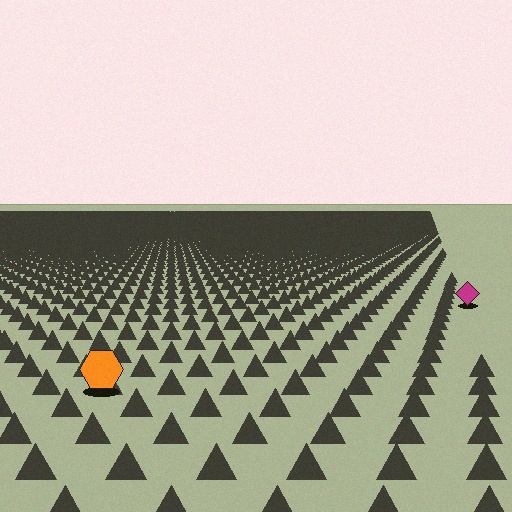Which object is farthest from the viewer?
The magenta diamond is farthest from the viewer. It appears smaller and the ground texture around it is denser.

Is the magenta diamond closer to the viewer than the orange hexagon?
No. The orange hexagon is closer — you can tell from the texture gradient: the ground texture is coarser near it.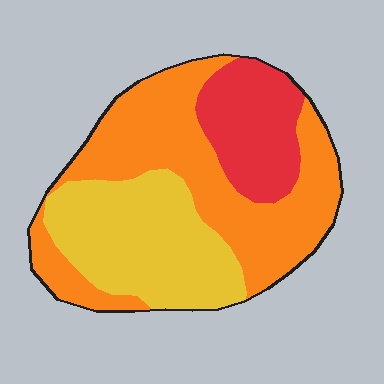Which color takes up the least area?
Red, at roughly 20%.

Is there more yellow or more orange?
Orange.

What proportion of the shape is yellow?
Yellow takes up between a quarter and a half of the shape.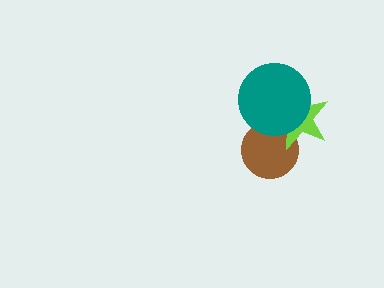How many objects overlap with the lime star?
2 objects overlap with the lime star.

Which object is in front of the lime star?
The teal circle is in front of the lime star.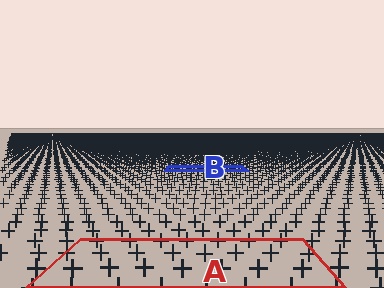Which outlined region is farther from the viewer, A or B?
Region B is farther from the viewer — the texture elements inside it appear smaller and more densely packed.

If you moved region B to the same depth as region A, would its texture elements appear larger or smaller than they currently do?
They would appear larger. At a closer depth, the same texture elements are projected at a bigger on-screen size.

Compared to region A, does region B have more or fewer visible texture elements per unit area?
Region B has more texture elements per unit area — they are packed more densely because it is farther away.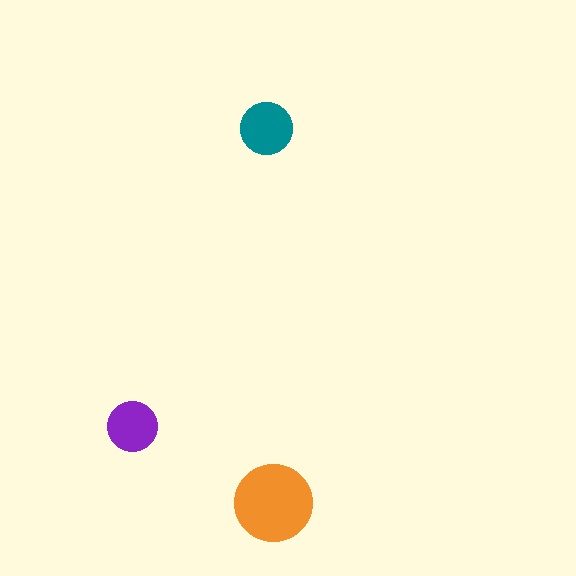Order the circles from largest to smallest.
the orange one, the teal one, the purple one.